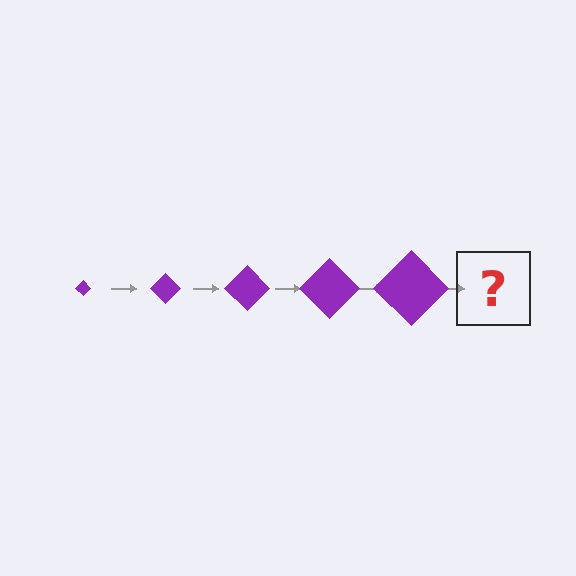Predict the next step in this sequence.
The next step is a purple diamond, larger than the previous one.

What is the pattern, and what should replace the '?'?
The pattern is that the diamond gets progressively larger each step. The '?' should be a purple diamond, larger than the previous one.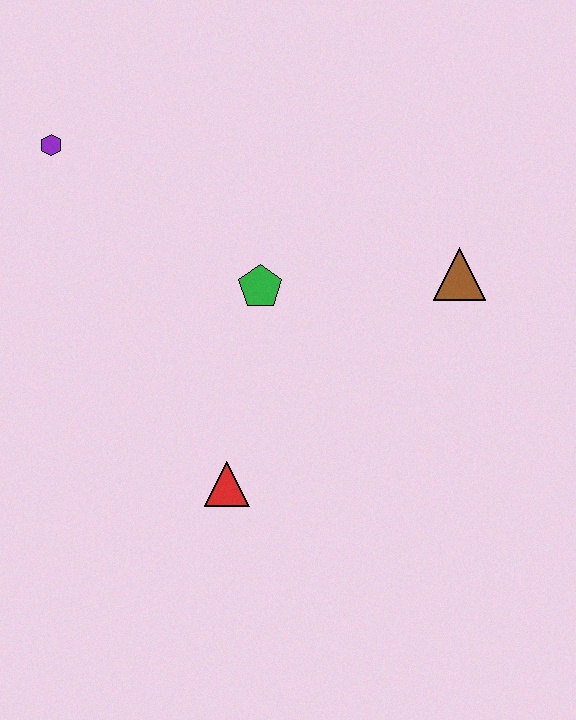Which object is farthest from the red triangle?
The purple hexagon is farthest from the red triangle.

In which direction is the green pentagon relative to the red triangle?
The green pentagon is above the red triangle.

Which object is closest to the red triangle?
The green pentagon is closest to the red triangle.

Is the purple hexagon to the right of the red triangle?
No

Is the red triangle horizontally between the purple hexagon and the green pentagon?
Yes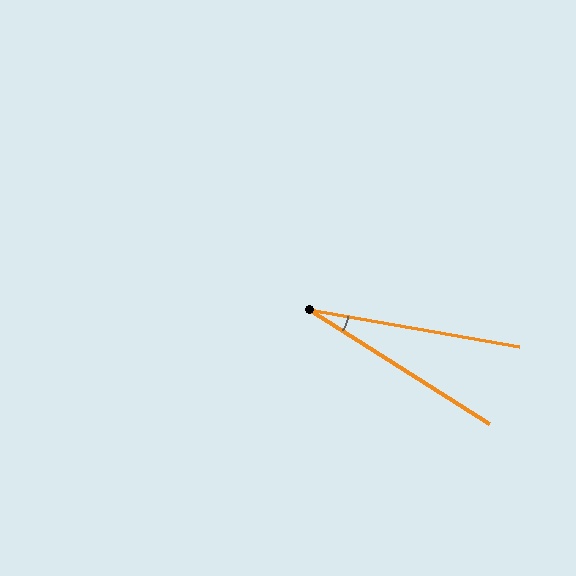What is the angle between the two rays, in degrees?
Approximately 22 degrees.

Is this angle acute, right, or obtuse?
It is acute.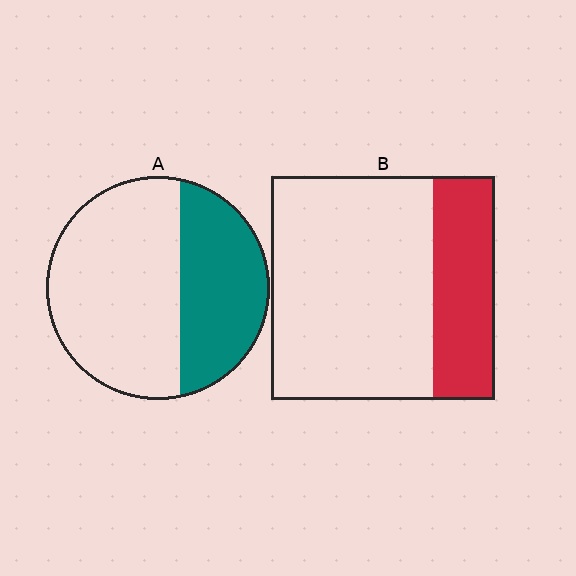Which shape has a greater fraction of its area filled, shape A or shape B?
Shape A.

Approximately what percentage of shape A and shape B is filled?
A is approximately 40% and B is approximately 30%.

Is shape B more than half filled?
No.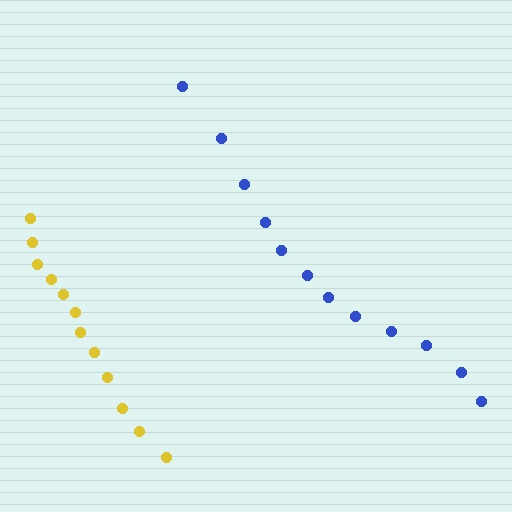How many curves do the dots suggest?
There are 2 distinct paths.